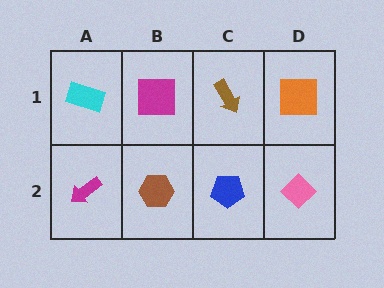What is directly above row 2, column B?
A magenta square.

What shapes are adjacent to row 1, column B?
A brown hexagon (row 2, column B), a cyan rectangle (row 1, column A), a brown arrow (row 1, column C).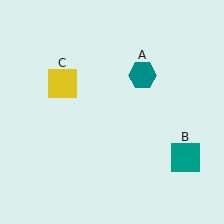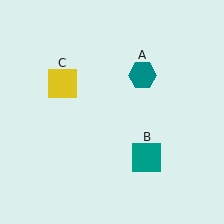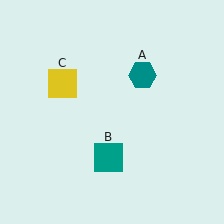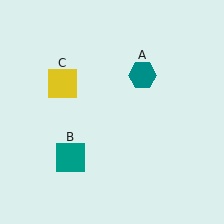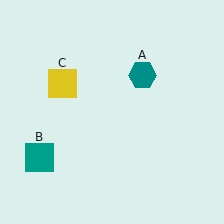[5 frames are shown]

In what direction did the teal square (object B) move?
The teal square (object B) moved left.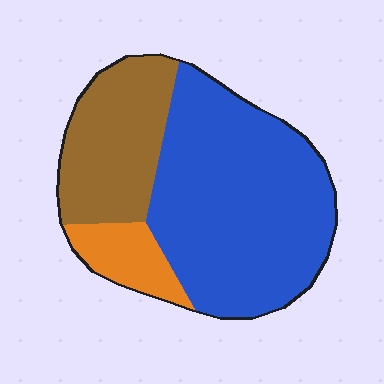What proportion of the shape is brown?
Brown takes up about one quarter (1/4) of the shape.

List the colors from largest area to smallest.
From largest to smallest: blue, brown, orange.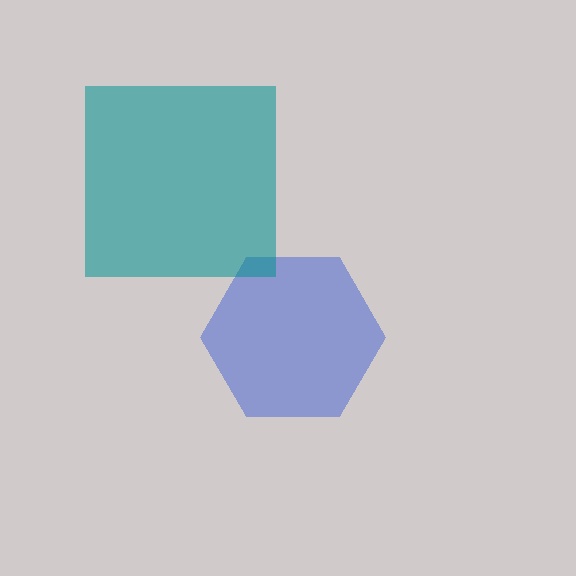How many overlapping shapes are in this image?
There are 2 overlapping shapes in the image.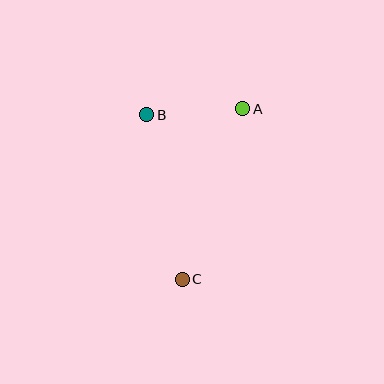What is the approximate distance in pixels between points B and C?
The distance between B and C is approximately 168 pixels.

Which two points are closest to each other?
Points A and B are closest to each other.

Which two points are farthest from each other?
Points A and C are farthest from each other.